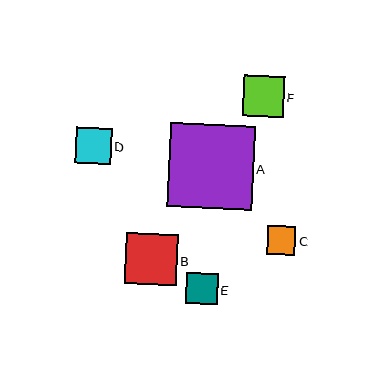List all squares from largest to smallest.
From largest to smallest: A, B, F, D, E, C.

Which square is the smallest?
Square C is the smallest with a size of approximately 28 pixels.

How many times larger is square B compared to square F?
Square B is approximately 1.3 times the size of square F.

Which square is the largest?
Square A is the largest with a size of approximately 85 pixels.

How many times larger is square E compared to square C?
Square E is approximately 1.1 times the size of square C.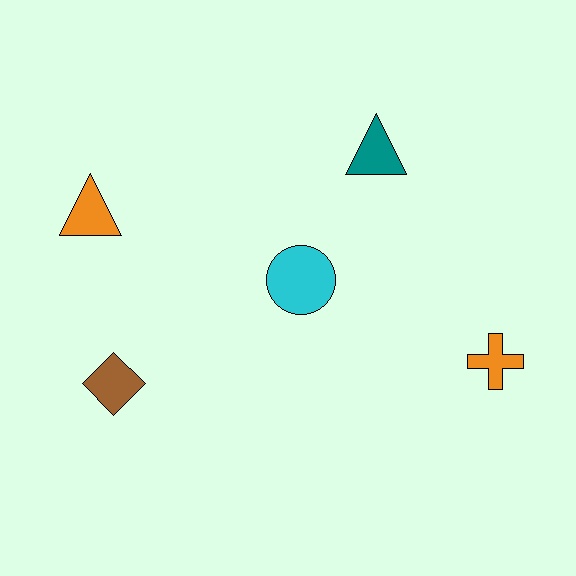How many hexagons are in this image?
There are no hexagons.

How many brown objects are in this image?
There is 1 brown object.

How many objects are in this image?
There are 5 objects.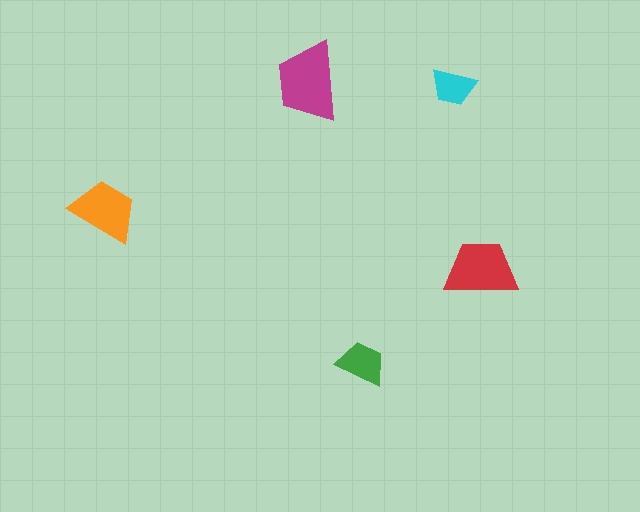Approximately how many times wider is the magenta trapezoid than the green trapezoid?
About 1.5 times wider.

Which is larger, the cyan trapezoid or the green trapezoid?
The green one.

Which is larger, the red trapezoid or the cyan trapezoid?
The red one.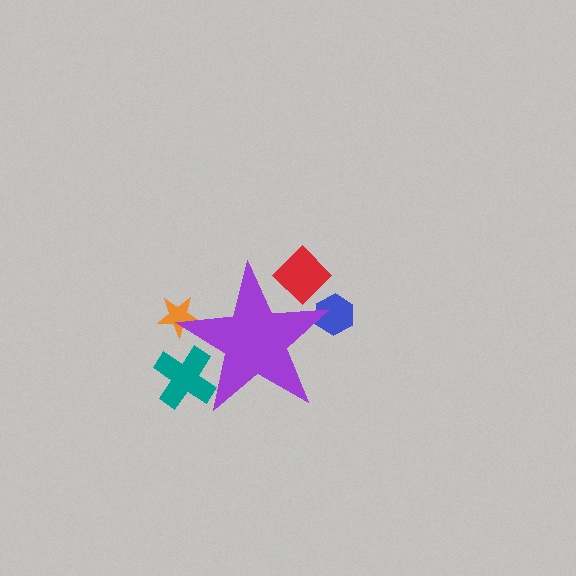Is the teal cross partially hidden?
Yes, the teal cross is partially hidden behind the purple star.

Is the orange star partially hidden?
Yes, the orange star is partially hidden behind the purple star.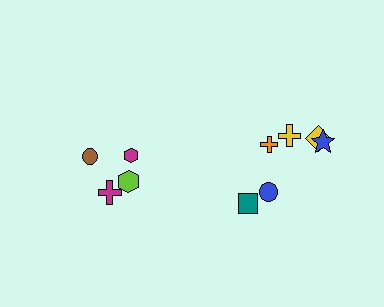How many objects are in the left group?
There are 4 objects.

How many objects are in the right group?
There are 6 objects.